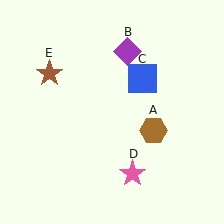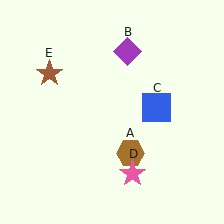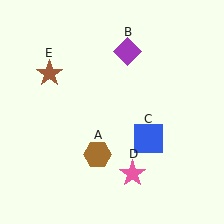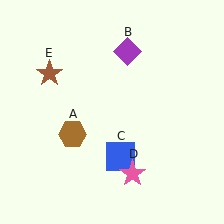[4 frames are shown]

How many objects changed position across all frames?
2 objects changed position: brown hexagon (object A), blue square (object C).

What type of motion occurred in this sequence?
The brown hexagon (object A), blue square (object C) rotated clockwise around the center of the scene.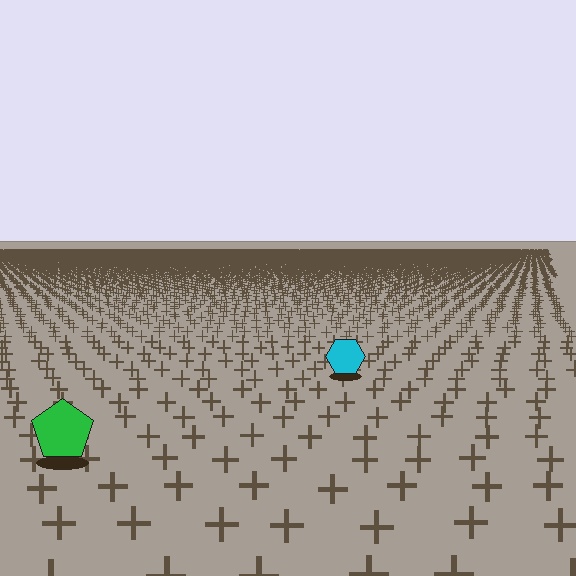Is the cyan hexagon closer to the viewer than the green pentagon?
No. The green pentagon is closer — you can tell from the texture gradient: the ground texture is coarser near it.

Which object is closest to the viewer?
The green pentagon is closest. The texture marks near it are larger and more spread out.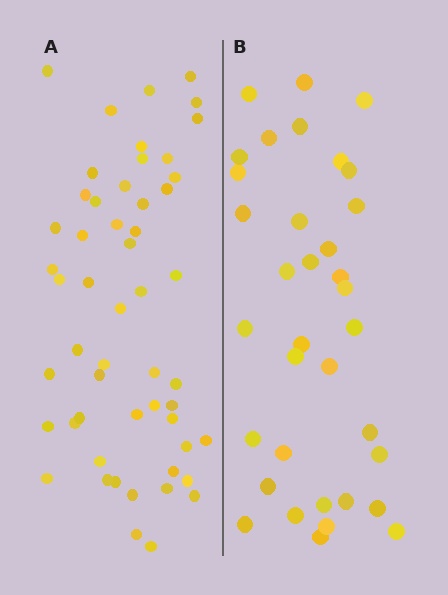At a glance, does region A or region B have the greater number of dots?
Region A (the left region) has more dots.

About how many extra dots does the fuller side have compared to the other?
Region A has approximately 20 more dots than region B.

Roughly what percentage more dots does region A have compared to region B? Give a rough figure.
About 50% more.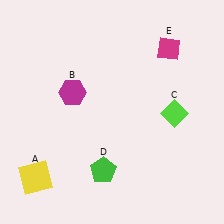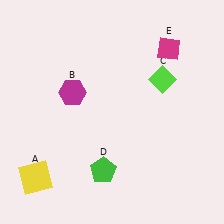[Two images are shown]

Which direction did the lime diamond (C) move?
The lime diamond (C) moved up.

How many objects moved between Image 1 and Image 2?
1 object moved between the two images.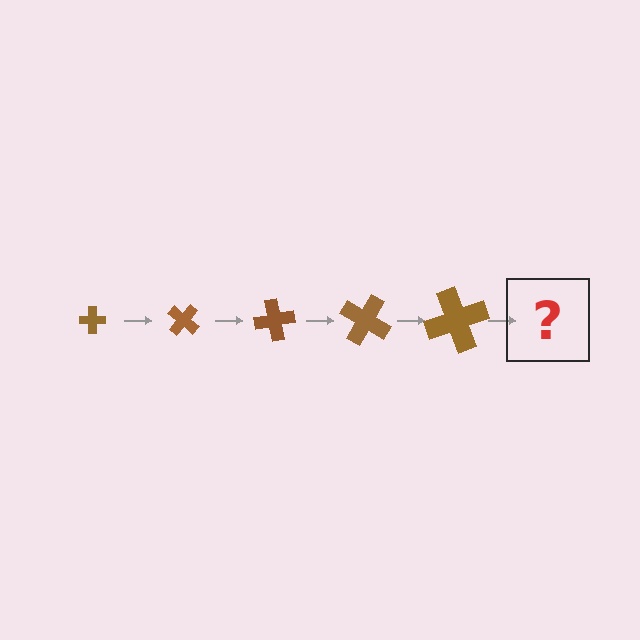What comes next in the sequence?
The next element should be a cross, larger than the previous one and rotated 200 degrees from the start.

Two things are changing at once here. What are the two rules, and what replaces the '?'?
The two rules are that the cross grows larger each step and it rotates 40 degrees each step. The '?' should be a cross, larger than the previous one and rotated 200 degrees from the start.